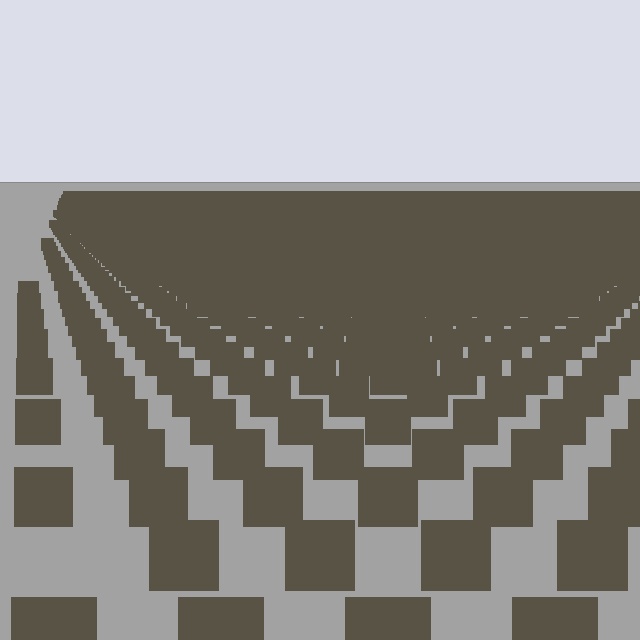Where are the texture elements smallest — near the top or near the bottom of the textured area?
Near the top.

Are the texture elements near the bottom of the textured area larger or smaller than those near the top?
Larger. Near the bottom, elements are closer to the viewer and appear at a bigger on-screen size.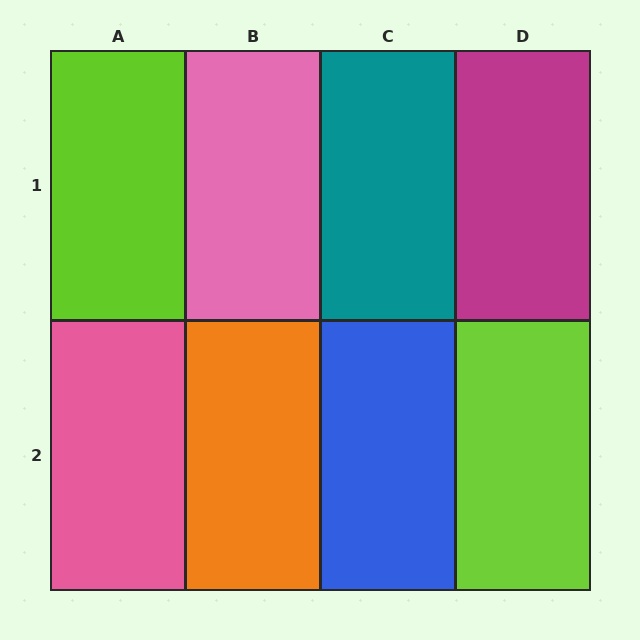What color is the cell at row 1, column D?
Magenta.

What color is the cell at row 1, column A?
Lime.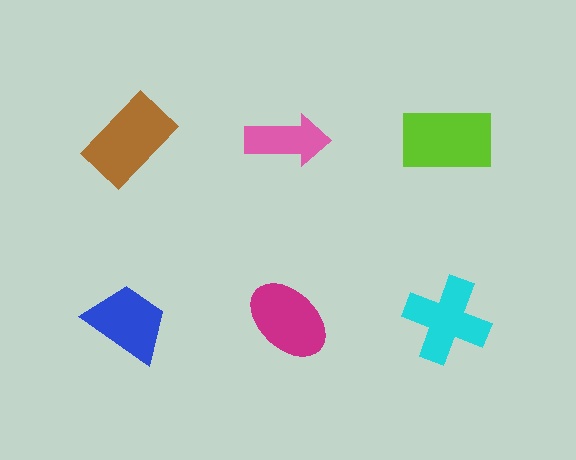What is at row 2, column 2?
A magenta ellipse.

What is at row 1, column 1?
A brown rectangle.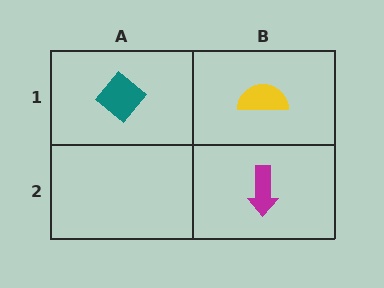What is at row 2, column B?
A magenta arrow.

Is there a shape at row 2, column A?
No, that cell is empty.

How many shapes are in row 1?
2 shapes.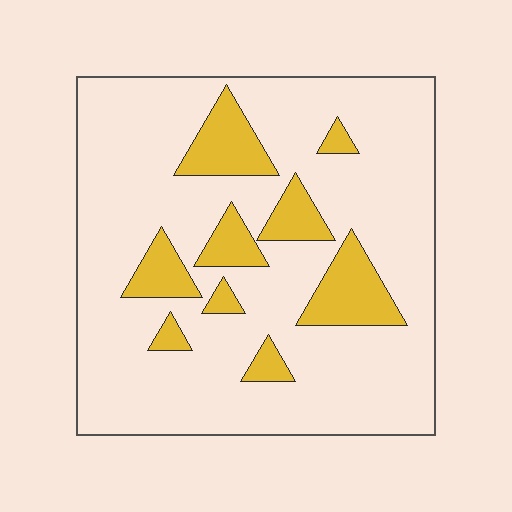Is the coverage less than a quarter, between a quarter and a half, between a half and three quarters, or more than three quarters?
Less than a quarter.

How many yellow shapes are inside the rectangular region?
9.